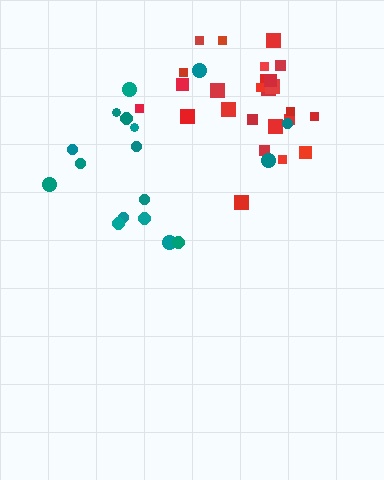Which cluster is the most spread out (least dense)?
Teal.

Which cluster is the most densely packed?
Red.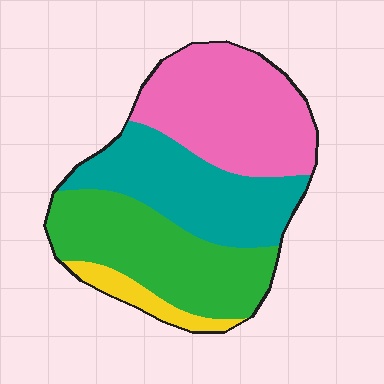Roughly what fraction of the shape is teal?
Teal covers roughly 30% of the shape.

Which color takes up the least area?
Yellow, at roughly 5%.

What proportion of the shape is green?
Green covers about 30% of the shape.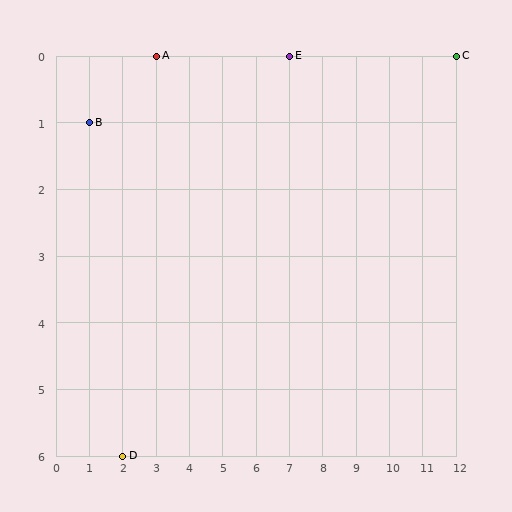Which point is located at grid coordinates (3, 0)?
Point A is at (3, 0).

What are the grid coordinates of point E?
Point E is at grid coordinates (7, 0).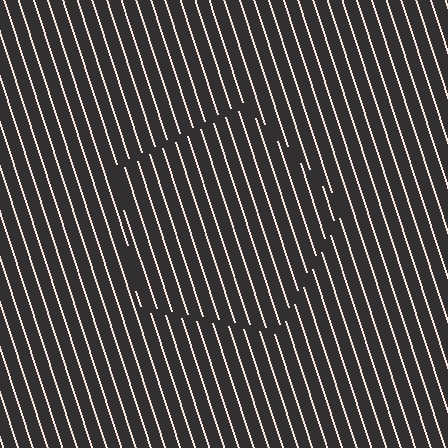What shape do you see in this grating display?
An illusory pentagon. The interior of the shape contains the same grating, shifted by half a period — the contour is defined by the phase discontinuity where line-ends from the inner and outer gratings abut.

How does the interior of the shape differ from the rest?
The interior of the shape contains the same grating, shifted by half a period — the contour is defined by the phase discontinuity where line-ends from the inner and outer gratings abut.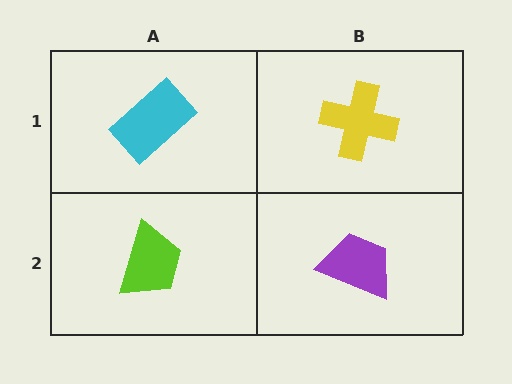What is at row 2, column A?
A lime trapezoid.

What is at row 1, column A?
A cyan rectangle.